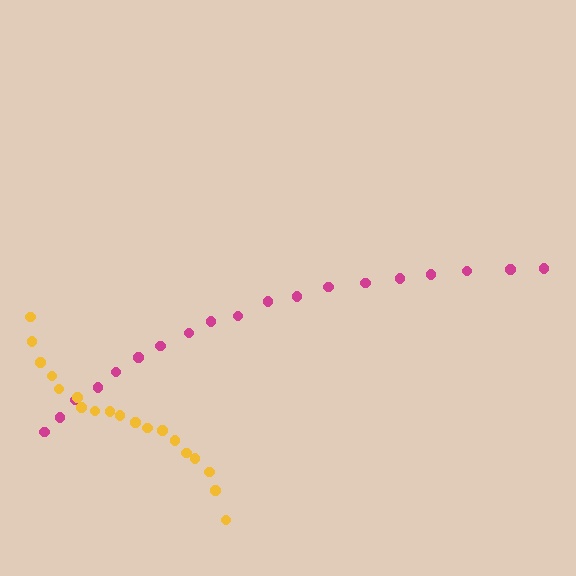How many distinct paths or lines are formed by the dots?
There are 2 distinct paths.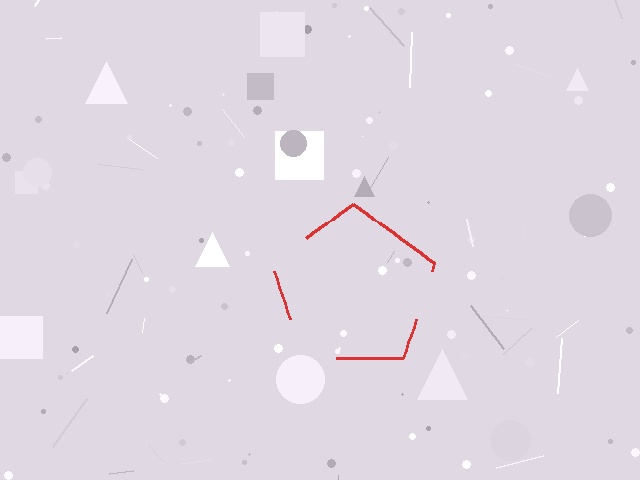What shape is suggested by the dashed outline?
The dashed outline suggests a pentagon.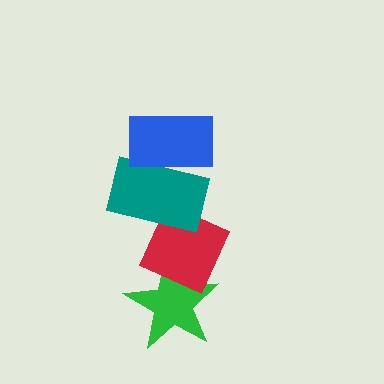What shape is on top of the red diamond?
The teal rectangle is on top of the red diamond.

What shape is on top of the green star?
The red diamond is on top of the green star.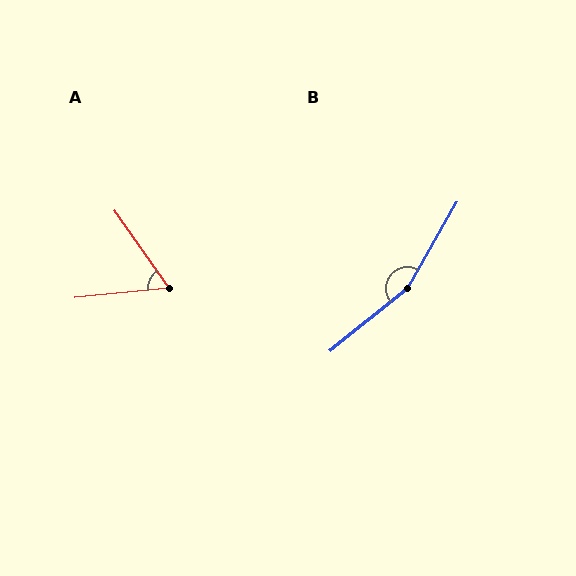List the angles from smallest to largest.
A (61°), B (159°).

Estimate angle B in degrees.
Approximately 159 degrees.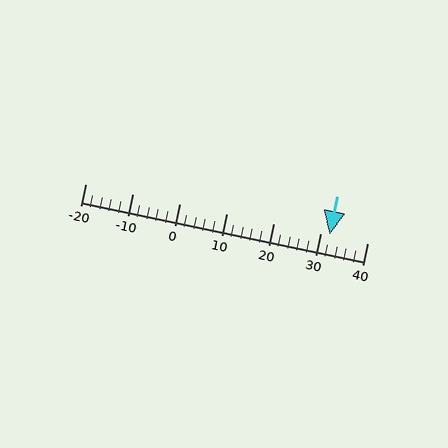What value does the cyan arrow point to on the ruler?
The cyan arrow points to approximately 32.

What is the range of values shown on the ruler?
The ruler shows values from -20 to 40.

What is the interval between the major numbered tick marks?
The major tick marks are spaced 10 units apart.